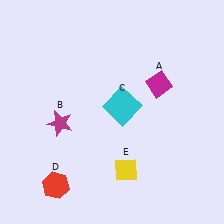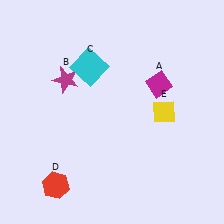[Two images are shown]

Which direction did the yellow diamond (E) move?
The yellow diamond (E) moved up.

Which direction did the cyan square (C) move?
The cyan square (C) moved up.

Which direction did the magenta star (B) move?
The magenta star (B) moved up.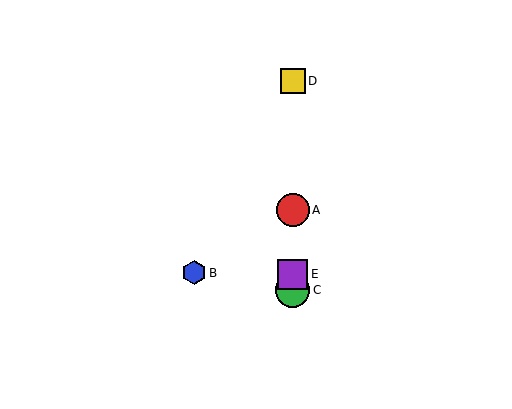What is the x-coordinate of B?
Object B is at x≈194.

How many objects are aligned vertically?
4 objects (A, C, D, E) are aligned vertically.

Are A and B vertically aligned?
No, A is at x≈293 and B is at x≈194.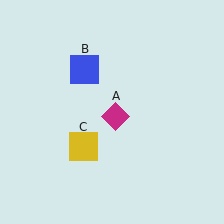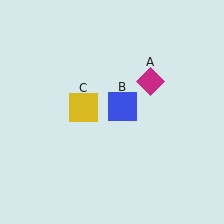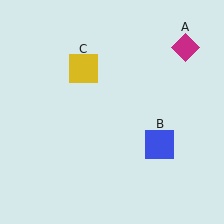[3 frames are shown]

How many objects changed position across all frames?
3 objects changed position: magenta diamond (object A), blue square (object B), yellow square (object C).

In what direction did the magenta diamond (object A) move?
The magenta diamond (object A) moved up and to the right.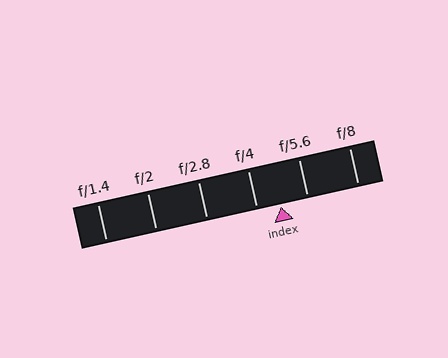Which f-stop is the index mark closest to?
The index mark is closest to f/4.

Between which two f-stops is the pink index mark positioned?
The index mark is between f/4 and f/5.6.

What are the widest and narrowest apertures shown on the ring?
The widest aperture shown is f/1.4 and the narrowest is f/8.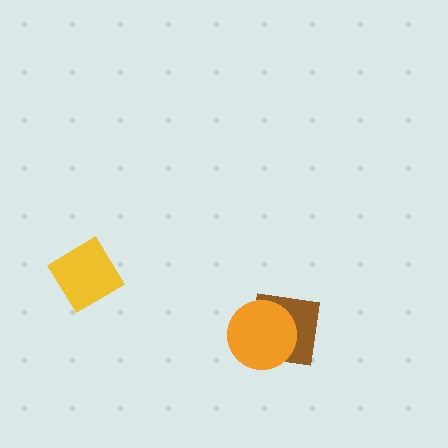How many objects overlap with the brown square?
1 object overlaps with the brown square.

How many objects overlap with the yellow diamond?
0 objects overlap with the yellow diamond.